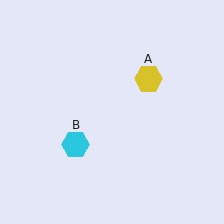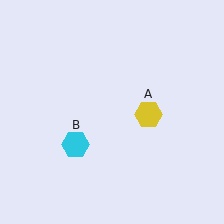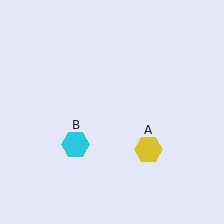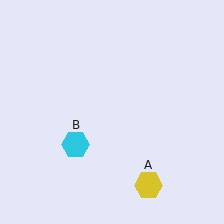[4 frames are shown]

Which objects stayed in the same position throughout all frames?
Cyan hexagon (object B) remained stationary.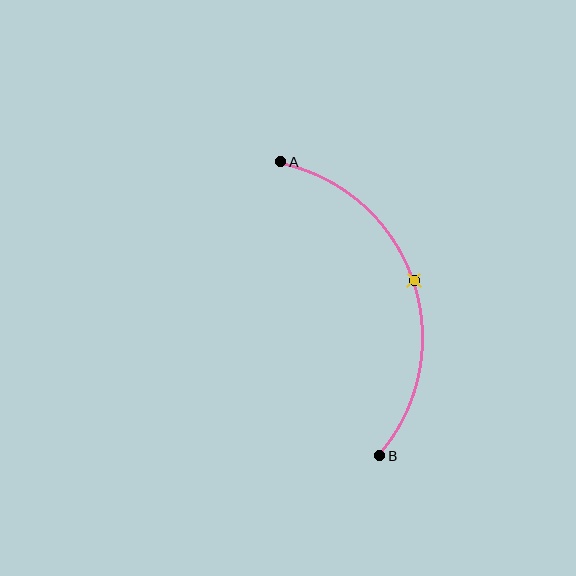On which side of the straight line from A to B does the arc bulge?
The arc bulges to the right of the straight line connecting A and B.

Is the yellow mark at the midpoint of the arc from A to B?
Yes. The yellow mark lies on the arc at equal arc-length from both A and B — it is the arc midpoint.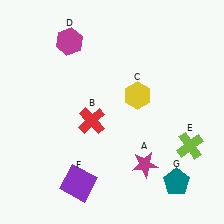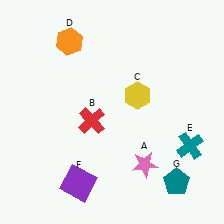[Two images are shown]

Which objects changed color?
A changed from magenta to pink. D changed from magenta to orange. E changed from lime to teal.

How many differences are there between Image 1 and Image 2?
There are 3 differences between the two images.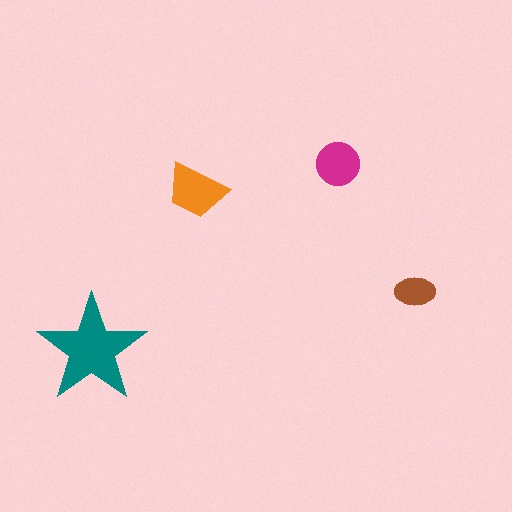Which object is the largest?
The teal star.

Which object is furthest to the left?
The teal star is leftmost.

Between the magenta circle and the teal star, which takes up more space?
The teal star.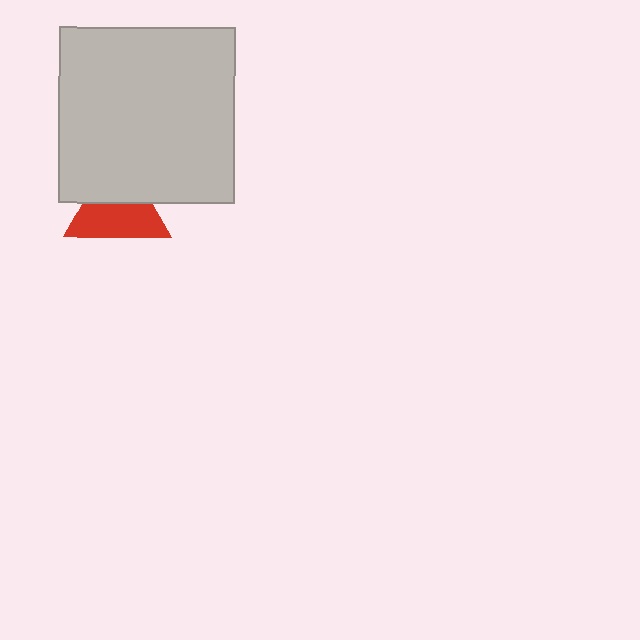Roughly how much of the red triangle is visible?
About half of it is visible (roughly 59%).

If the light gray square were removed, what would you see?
You would see the complete red triangle.